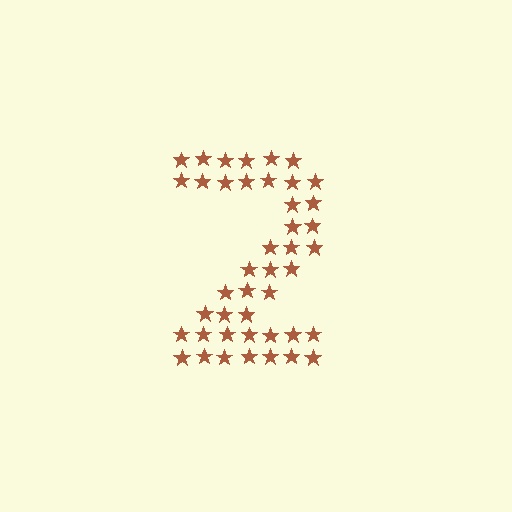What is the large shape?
The large shape is the digit 2.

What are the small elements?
The small elements are stars.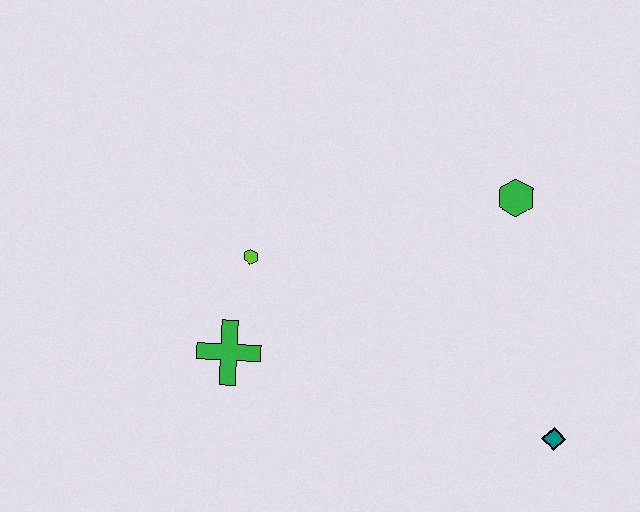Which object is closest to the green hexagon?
The teal diamond is closest to the green hexagon.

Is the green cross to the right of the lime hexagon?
No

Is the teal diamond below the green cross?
Yes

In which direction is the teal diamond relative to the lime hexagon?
The teal diamond is to the right of the lime hexagon.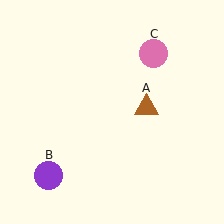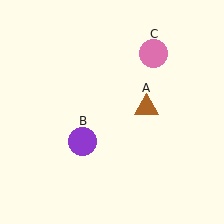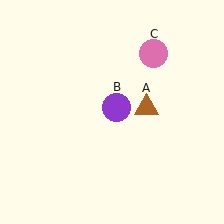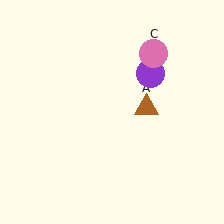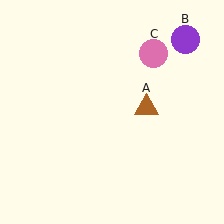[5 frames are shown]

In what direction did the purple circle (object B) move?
The purple circle (object B) moved up and to the right.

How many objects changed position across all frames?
1 object changed position: purple circle (object B).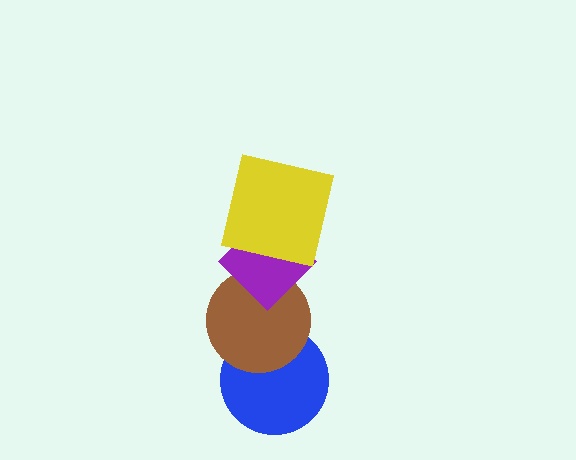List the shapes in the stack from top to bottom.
From top to bottom: the yellow square, the purple diamond, the brown circle, the blue circle.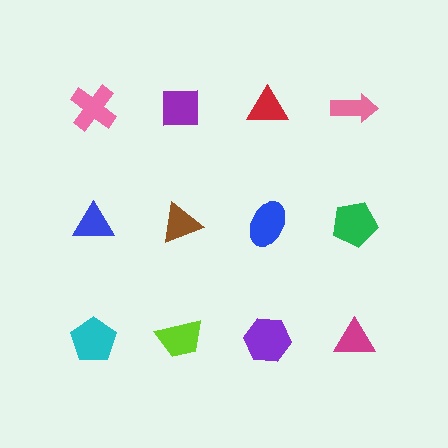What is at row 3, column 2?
A lime trapezoid.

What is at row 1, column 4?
A pink arrow.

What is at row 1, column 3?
A red triangle.